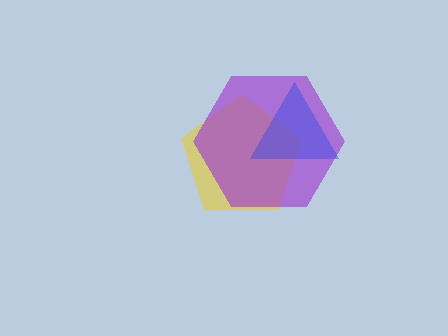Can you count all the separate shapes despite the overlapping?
Yes, there are 3 separate shapes.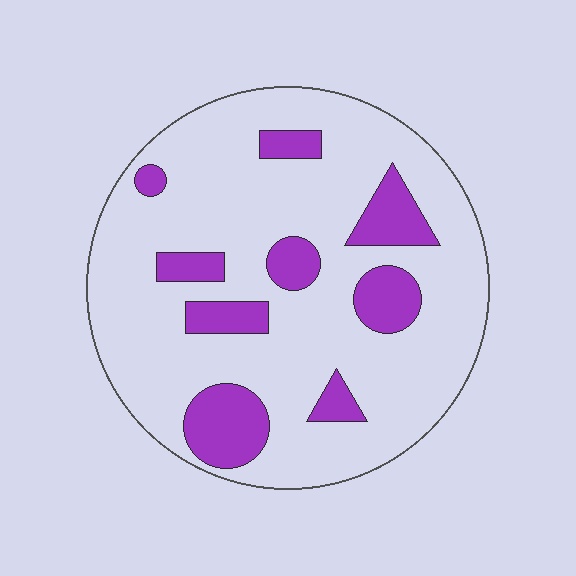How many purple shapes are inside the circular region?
9.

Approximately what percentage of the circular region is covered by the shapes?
Approximately 20%.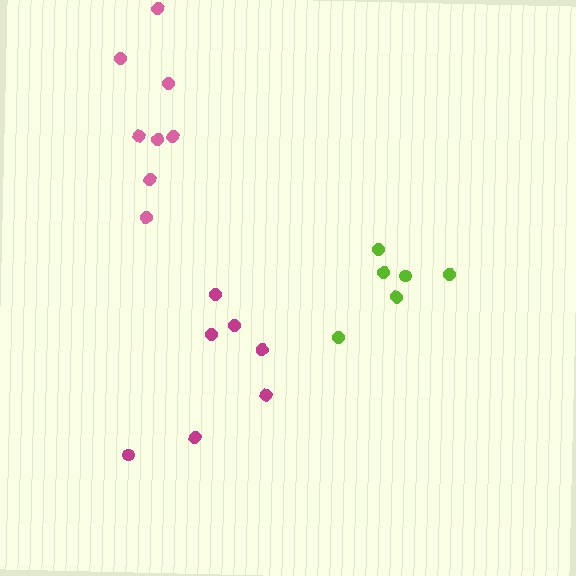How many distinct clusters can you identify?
There are 3 distinct clusters.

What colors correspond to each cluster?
The clusters are colored: pink, magenta, lime.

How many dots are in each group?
Group 1: 8 dots, Group 2: 7 dots, Group 3: 6 dots (21 total).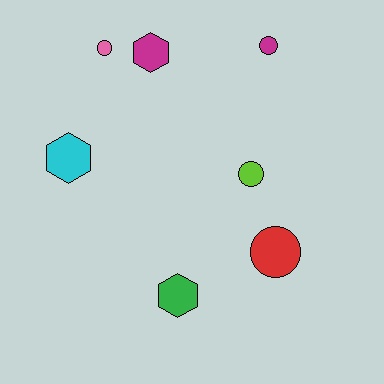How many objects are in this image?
There are 7 objects.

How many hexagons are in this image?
There are 3 hexagons.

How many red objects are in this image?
There is 1 red object.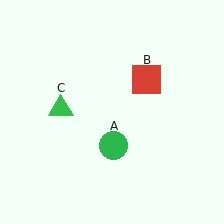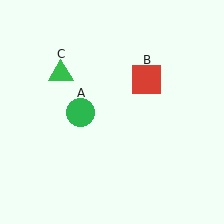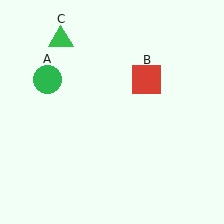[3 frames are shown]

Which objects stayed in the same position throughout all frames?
Red square (object B) remained stationary.